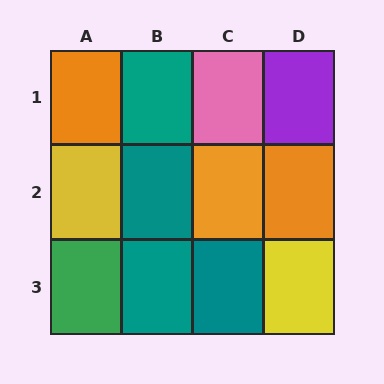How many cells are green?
1 cell is green.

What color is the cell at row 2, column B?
Teal.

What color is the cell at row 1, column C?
Pink.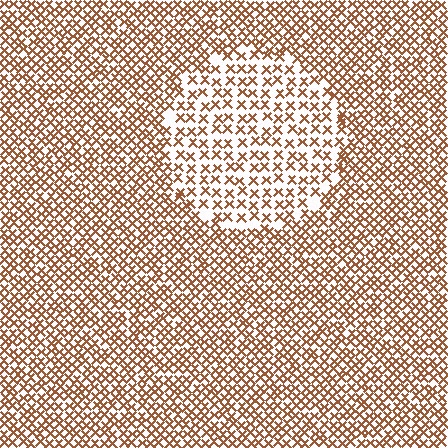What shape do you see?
I see a circle.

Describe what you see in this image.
The image contains small brown elements arranged at two different densities. A circle-shaped region is visible where the elements are less densely packed than the surrounding area.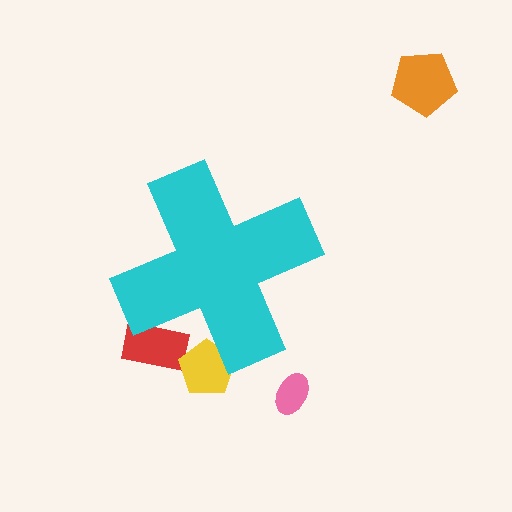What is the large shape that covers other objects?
A cyan cross.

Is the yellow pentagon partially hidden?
Yes, the yellow pentagon is partially hidden behind the cyan cross.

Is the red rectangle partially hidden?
Yes, the red rectangle is partially hidden behind the cyan cross.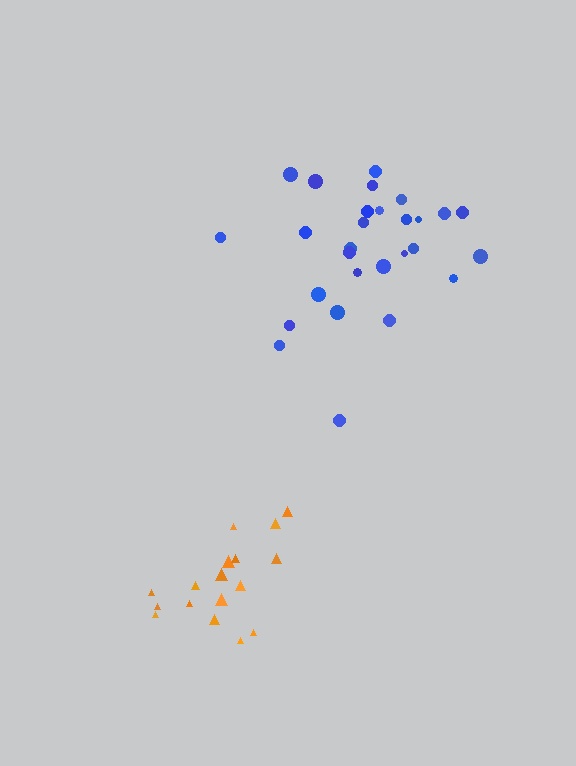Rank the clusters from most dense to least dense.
orange, blue.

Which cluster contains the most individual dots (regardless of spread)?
Blue (28).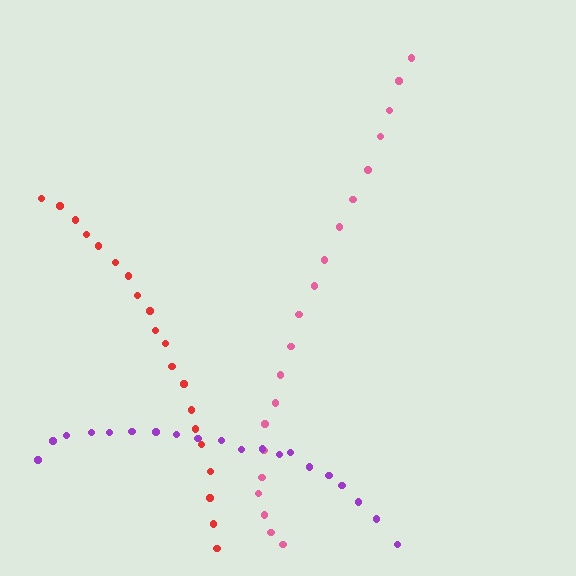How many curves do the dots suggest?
There are 3 distinct paths.